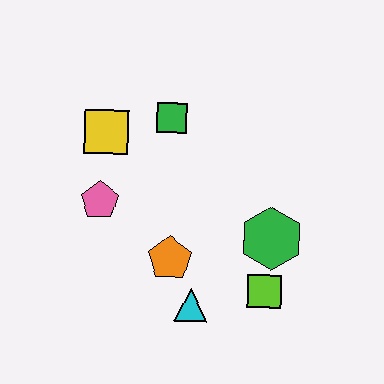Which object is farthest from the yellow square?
The lime square is farthest from the yellow square.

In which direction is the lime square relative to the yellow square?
The lime square is to the right of the yellow square.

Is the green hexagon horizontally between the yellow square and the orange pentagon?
No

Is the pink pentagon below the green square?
Yes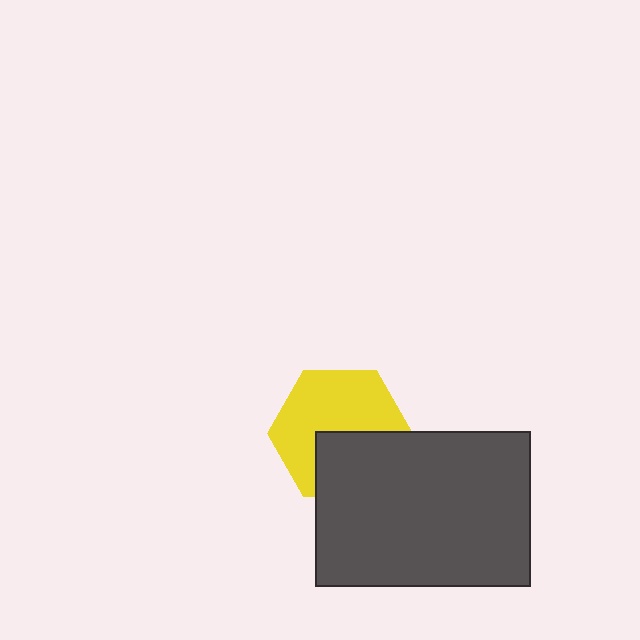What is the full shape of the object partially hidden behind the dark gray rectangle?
The partially hidden object is a yellow hexagon.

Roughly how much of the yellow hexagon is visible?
About half of it is visible (roughly 62%).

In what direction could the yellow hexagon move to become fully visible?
The yellow hexagon could move up. That would shift it out from behind the dark gray rectangle entirely.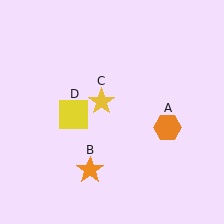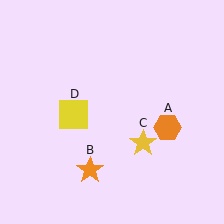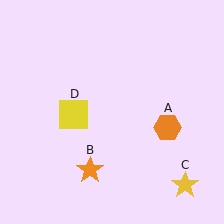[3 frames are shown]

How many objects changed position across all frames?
1 object changed position: yellow star (object C).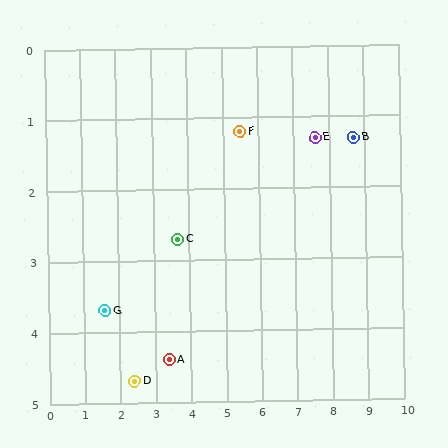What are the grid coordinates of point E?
Point E is at approximately (7.6, 1.3).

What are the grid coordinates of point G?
Point G is at approximately (1.6, 3.7).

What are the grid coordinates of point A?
Point A is at approximately (3.4, 4.4).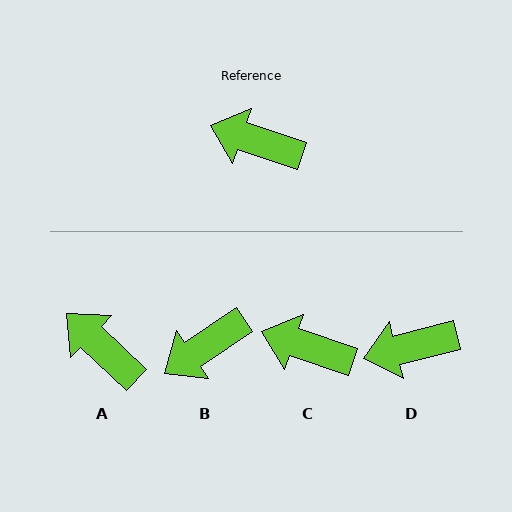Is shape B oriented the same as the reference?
No, it is off by about 53 degrees.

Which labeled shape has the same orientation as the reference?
C.